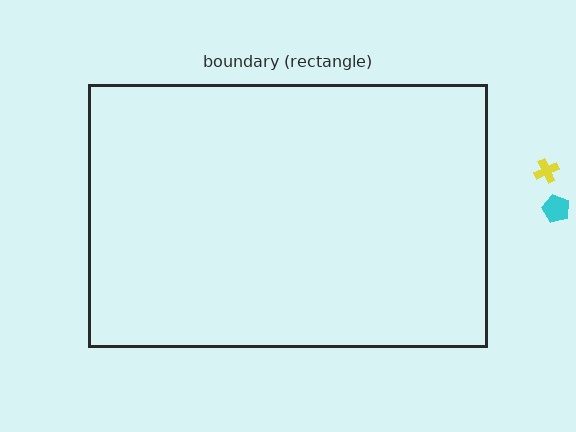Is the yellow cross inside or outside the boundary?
Outside.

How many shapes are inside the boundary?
0 inside, 2 outside.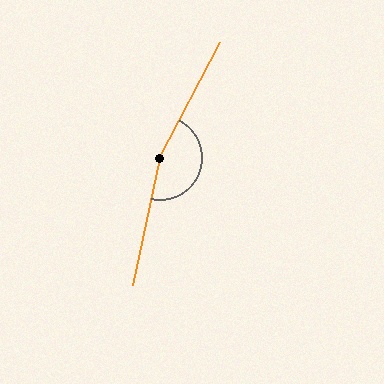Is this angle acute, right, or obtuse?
It is obtuse.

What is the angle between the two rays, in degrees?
Approximately 164 degrees.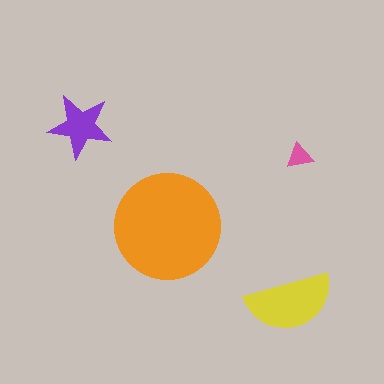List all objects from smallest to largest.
The pink triangle, the purple star, the yellow semicircle, the orange circle.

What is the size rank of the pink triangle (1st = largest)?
4th.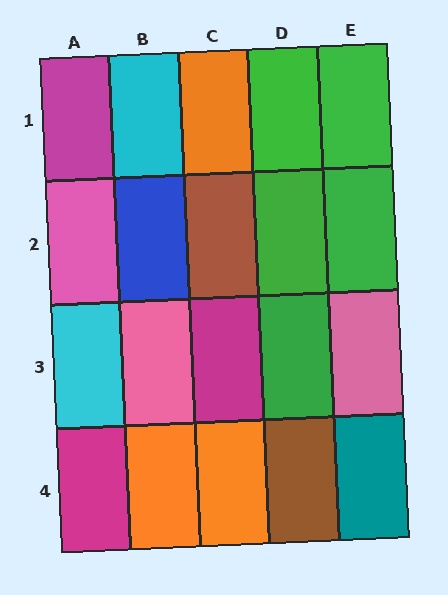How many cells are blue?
1 cell is blue.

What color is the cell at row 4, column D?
Brown.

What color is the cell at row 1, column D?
Green.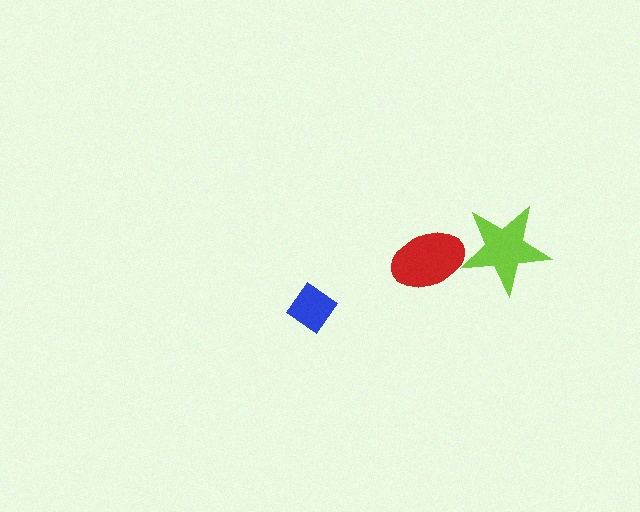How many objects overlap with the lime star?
1 object overlaps with the lime star.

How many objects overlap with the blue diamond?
0 objects overlap with the blue diamond.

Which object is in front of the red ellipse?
The lime star is in front of the red ellipse.